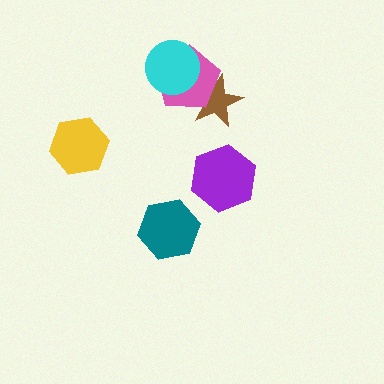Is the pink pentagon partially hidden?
Yes, it is partially covered by another shape.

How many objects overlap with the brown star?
1 object overlaps with the brown star.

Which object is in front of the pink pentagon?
The cyan circle is in front of the pink pentagon.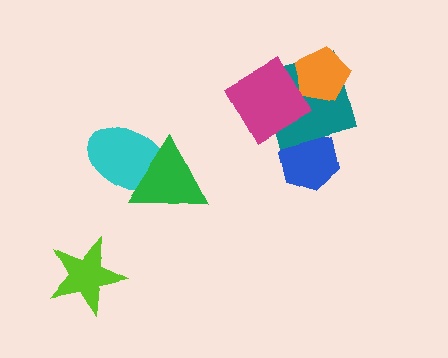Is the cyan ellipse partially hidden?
Yes, it is partially covered by another shape.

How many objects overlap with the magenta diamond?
2 objects overlap with the magenta diamond.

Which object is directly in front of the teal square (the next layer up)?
The orange pentagon is directly in front of the teal square.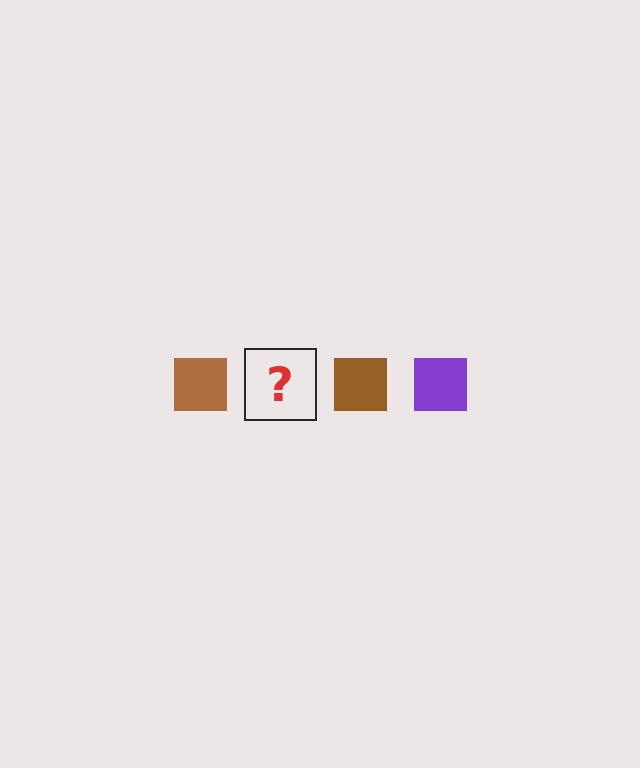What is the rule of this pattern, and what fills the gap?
The rule is that the pattern cycles through brown, purple squares. The gap should be filled with a purple square.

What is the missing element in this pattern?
The missing element is a purple square.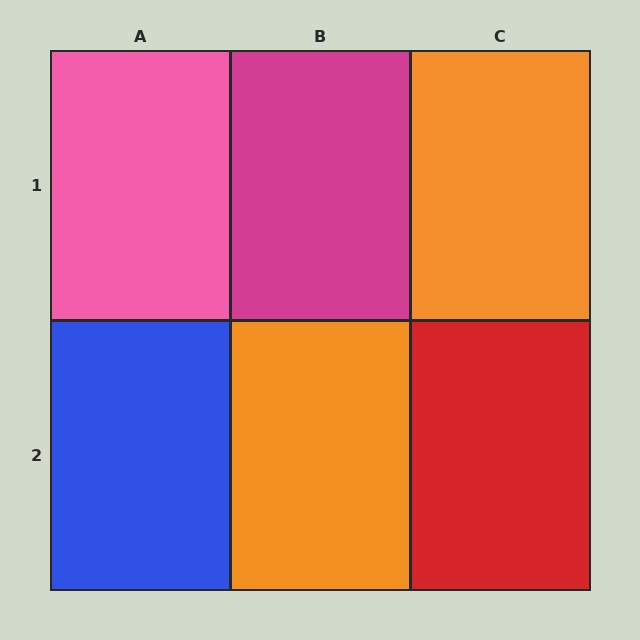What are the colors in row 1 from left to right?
Pink, magenta, orange.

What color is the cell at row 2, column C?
Red.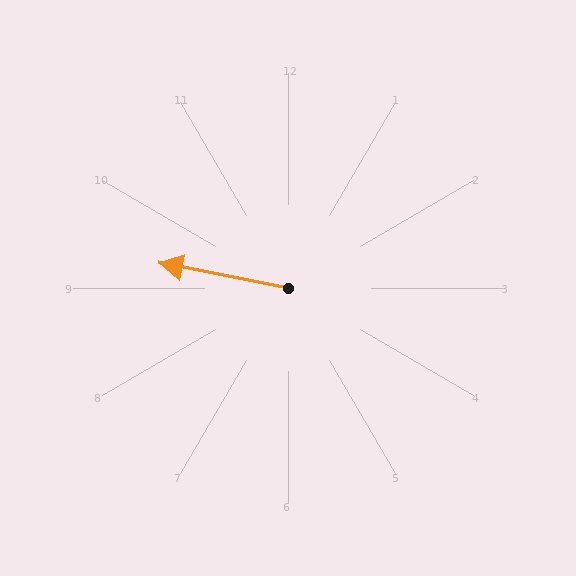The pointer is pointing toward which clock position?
Roughly 9 o'clock.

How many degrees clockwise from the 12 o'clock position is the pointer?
Approximately 281 degrees.